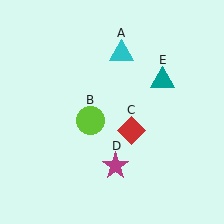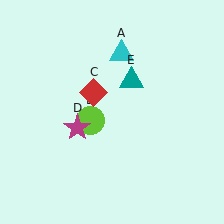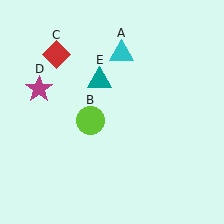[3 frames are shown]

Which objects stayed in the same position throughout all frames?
Cyan triangle (object A) and lime circle (object B) remained stationary.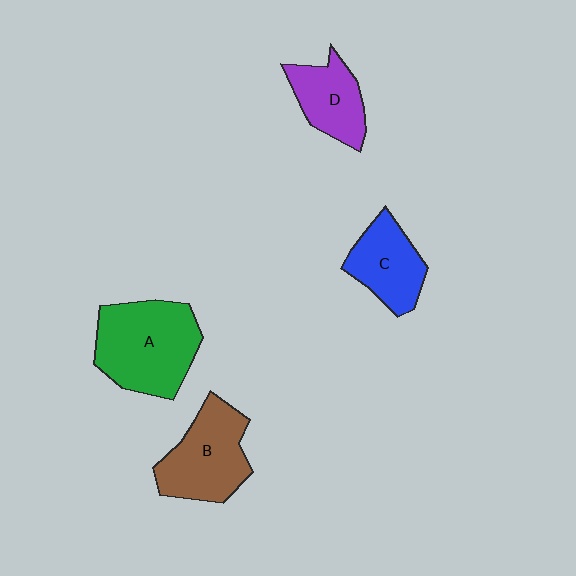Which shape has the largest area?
Shape A (green).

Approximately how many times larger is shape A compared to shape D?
Approximately 1.7 times.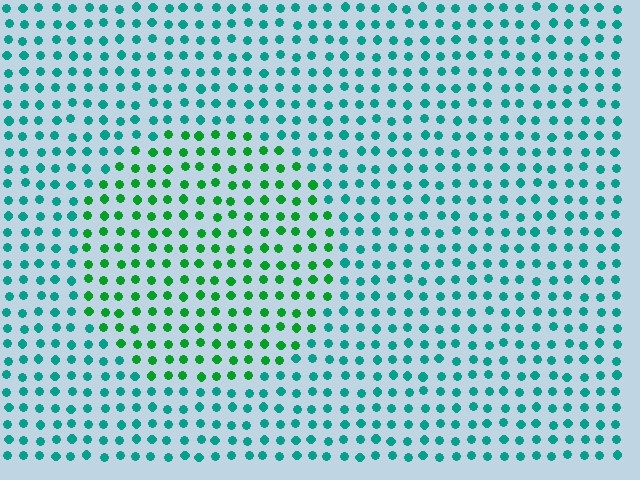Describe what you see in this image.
The image is filled with small teal elements in a uniform arrangement. A circle-shaped region is visible where the elements are tinted to a slightly different hue, forming a subtle color boundary.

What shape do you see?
I see a circle.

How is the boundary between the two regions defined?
The boundary is defined purely by a slight shift in hue (about 40 degrees). Spacing, size, and orientation are identical on both sides.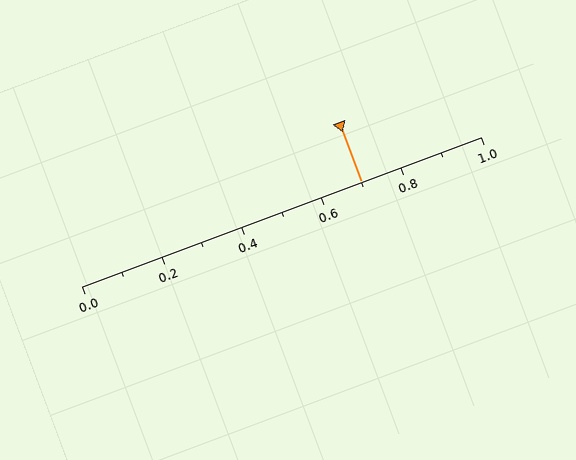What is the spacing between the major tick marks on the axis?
The major ticks are spaced 0.2 apart.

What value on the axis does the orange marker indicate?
The marker indicates approximately 0.7.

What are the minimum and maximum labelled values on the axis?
The axis runs from 0.0 to 1.0.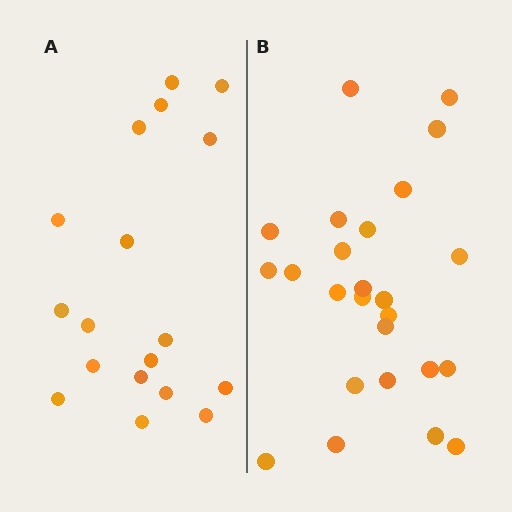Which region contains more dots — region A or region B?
Region B (the right region) has more dots.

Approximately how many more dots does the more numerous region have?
Region B has roughly 8 or so more dots than region A.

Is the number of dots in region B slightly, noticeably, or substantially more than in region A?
Region B has noticeably more, but not dramatically so. The ratio is roughly 1.4 to 1.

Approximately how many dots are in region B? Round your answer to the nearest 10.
About 20 dots. (The exact count is 25, which rounds to 20.)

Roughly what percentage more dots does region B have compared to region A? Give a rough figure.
About 40% more.